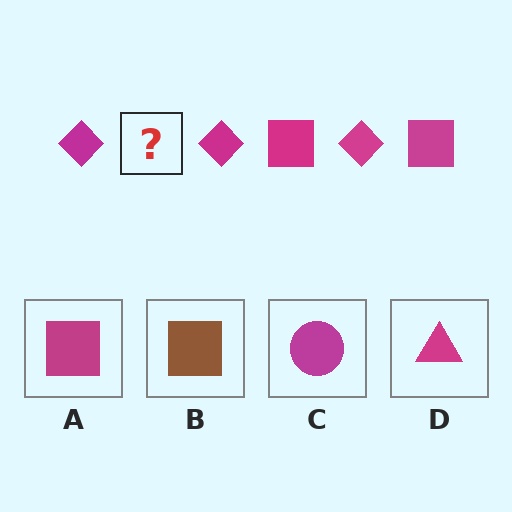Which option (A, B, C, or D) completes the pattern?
A.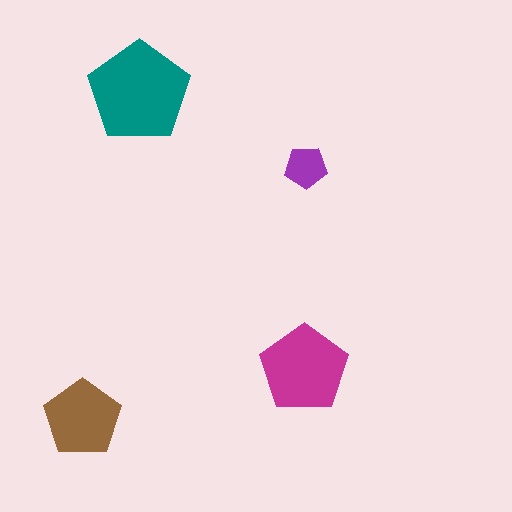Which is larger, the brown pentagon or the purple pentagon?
The brown one.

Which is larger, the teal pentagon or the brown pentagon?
The teal one.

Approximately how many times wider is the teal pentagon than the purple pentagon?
About 2.5 times wider.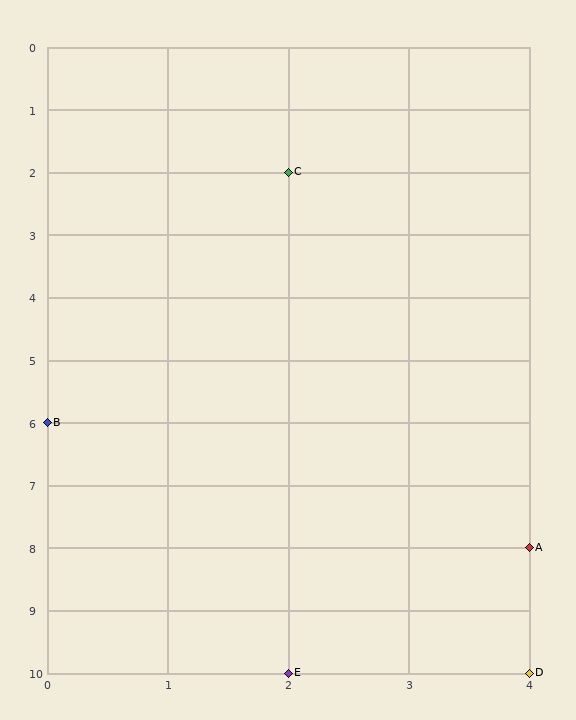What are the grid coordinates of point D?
Point D is at grid coordinates (4, 10).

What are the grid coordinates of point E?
Point E is at grid coordinates (2, 10).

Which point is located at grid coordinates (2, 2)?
Point C is at (2, 2).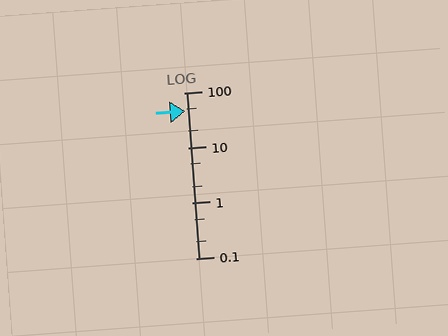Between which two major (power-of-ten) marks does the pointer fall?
The pointer is between 10 and 100.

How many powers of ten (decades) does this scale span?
The scale spans 3 decades, from 0.1 to 100.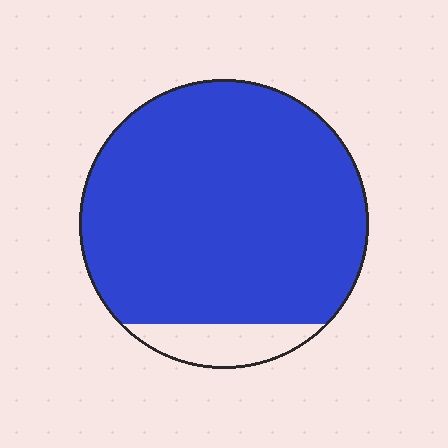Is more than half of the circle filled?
Yes.